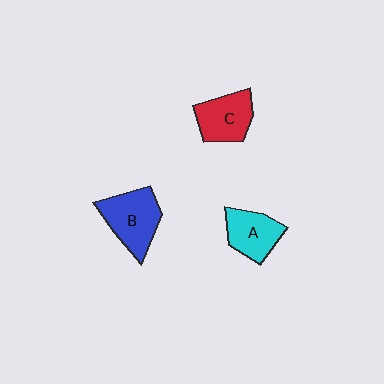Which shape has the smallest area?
Shape A (cyan).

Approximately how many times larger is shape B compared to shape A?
Approximately 1.3 times.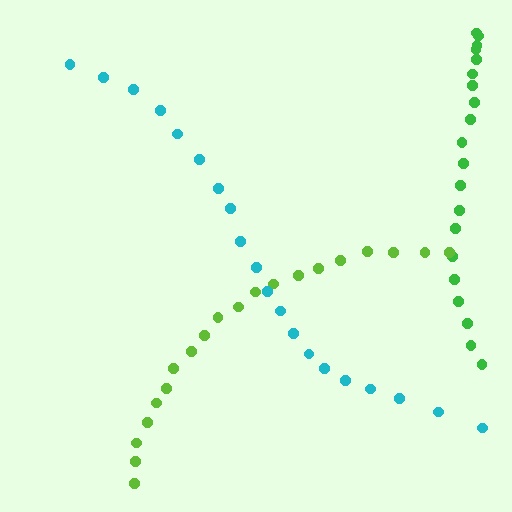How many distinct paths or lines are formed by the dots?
There are 3 distinct paths.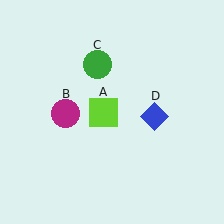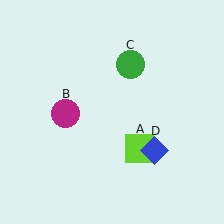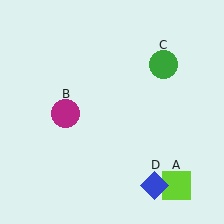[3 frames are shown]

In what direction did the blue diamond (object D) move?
The blue diamond (object D) moved down.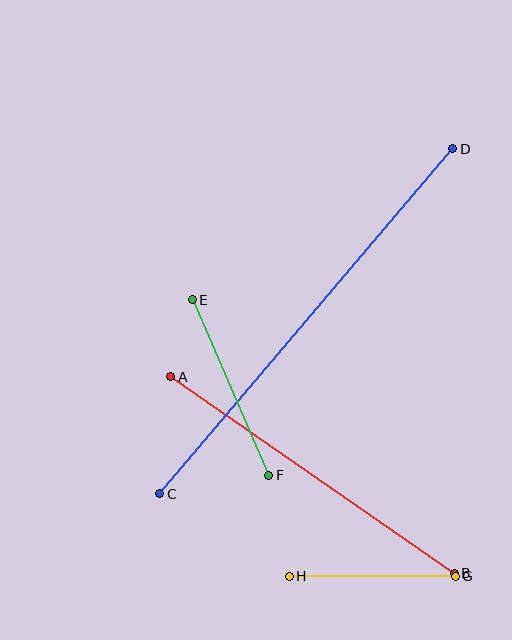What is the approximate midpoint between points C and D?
The midpoint is at approximately (306, 321) pixels.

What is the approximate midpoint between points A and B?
The midpoint is at approximately (313, 475) pixels.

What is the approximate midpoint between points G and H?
The midpoint is at approximately (372, 576) pixels.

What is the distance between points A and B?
The distance is approximately 345 pixels.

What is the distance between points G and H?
The distance is approximately 166 pixels.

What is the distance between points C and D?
The distance is approximately 452 pixels.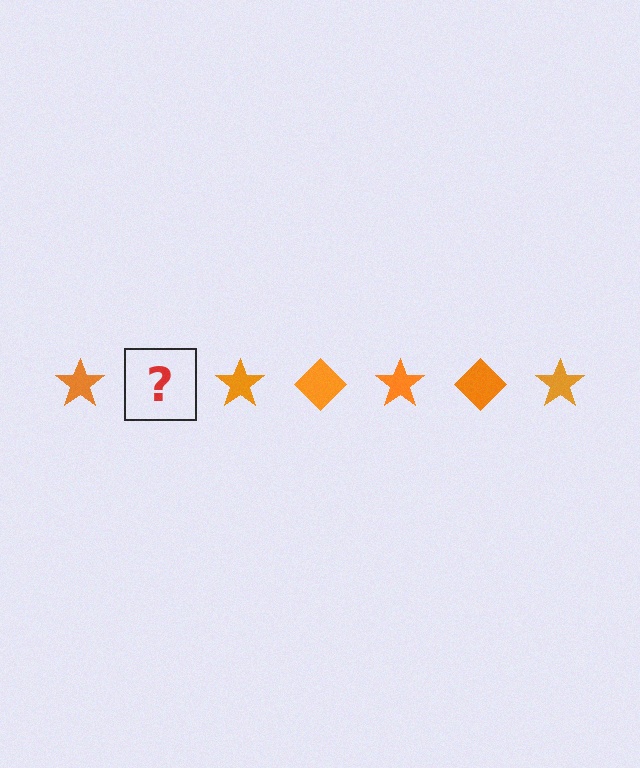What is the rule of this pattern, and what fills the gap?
The rule is that the pattern cycles through star, diamond shapes in orange. The gap should be filled with an orange diamond.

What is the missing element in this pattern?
The missing element is an orange diamond.